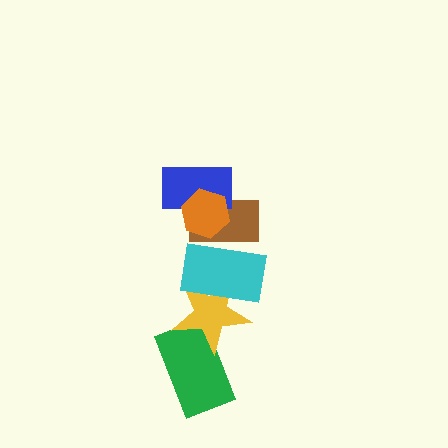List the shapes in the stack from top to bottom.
From top to bottom: the orange hexagon, the blue rectangle, the brown rectangle, the cyan rectangle, the yellow star, the green rectangle.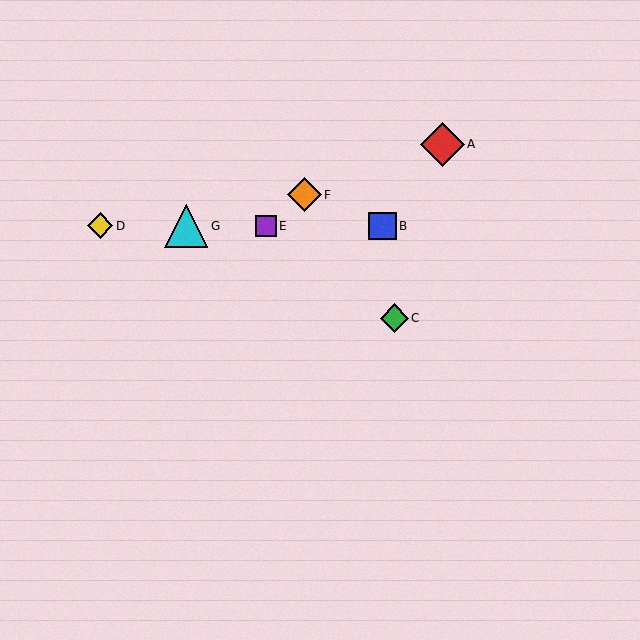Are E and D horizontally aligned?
Yes, both are at y≈226.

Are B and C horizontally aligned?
No, B is at y≈226 and C is at y≈318.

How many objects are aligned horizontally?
4 objects (B, D, E, G) are aligned horizontally.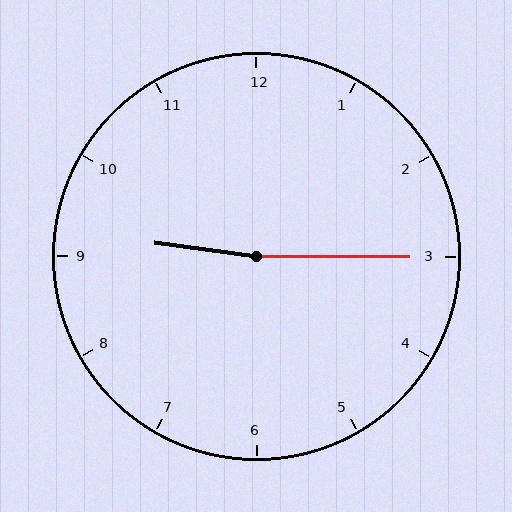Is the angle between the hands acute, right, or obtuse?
It is obtuse.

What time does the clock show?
9:15.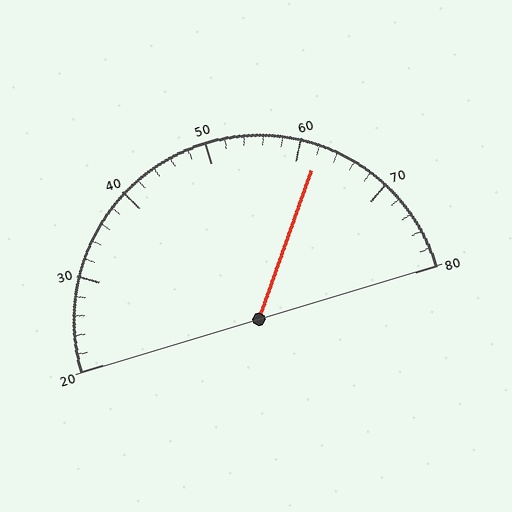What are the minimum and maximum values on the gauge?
The gauge ranges from 20 to 80.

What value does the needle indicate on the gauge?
The needle indicates approximately 62.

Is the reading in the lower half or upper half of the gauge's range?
The reading is in the upper half of the range (20 to 80).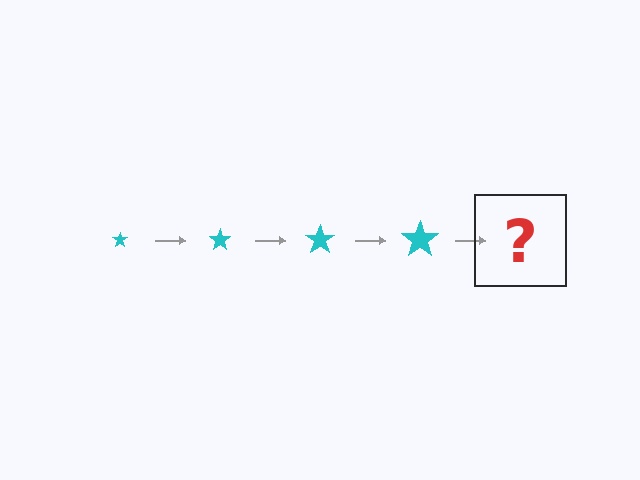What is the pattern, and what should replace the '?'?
The pattern is that the star gets progressively larger each step. The '?' should be a cyan star, larger than the previous one.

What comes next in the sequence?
The next element should be a cyan star, larger than the previous one.